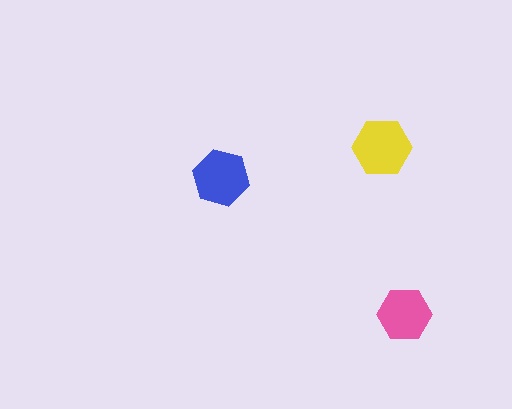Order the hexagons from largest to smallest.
the yellow one, the blue one, the pink one.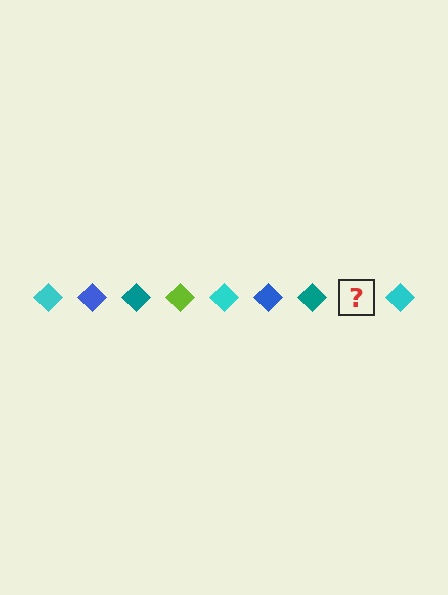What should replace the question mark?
The question mark should be replaced with a lime diamond.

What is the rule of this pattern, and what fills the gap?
The rule is that the pattern cycles through cyan, blue, teal, lime diamonds. The gap should be filled with a lime diamond.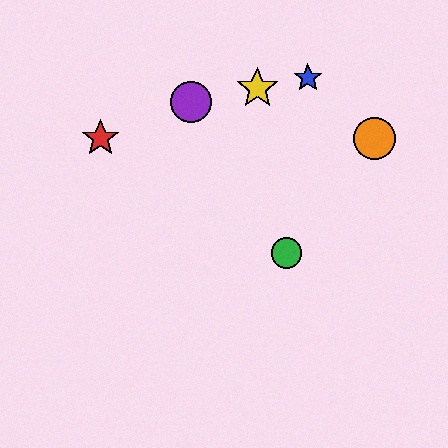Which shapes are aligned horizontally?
The red star, the orange circle are aligned horizontally.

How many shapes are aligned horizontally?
2 shapes (the red star, the orange circle) are aligned horizontally.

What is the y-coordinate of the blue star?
The blue star is at y≈78.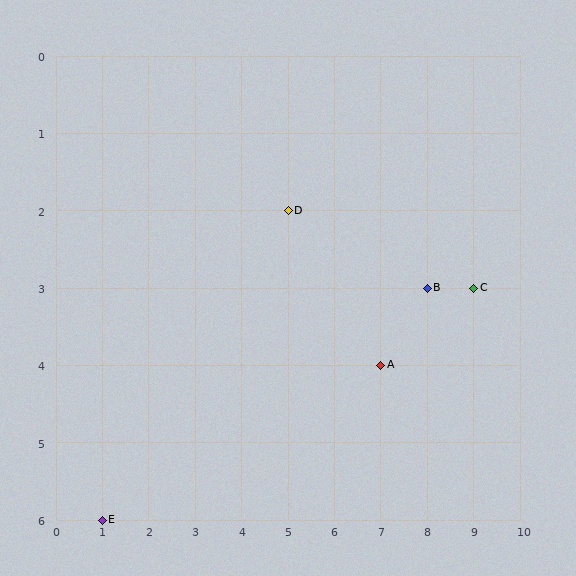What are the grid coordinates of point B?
Point B is at grid coordinates (8, 3).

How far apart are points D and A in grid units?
Points D and A are 2 columns and 2 rows apart (about 2.8 grid units diagonally).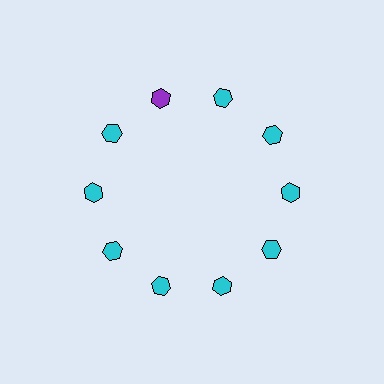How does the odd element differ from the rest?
It has a different color: purple instead of cyan.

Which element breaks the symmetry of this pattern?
The purple hexagon at roughly the 11 o'clock position breaks the symmetry. All other shapes are cyan hexagons.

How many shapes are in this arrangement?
There are 10 shapes arranged in a ring pattern.